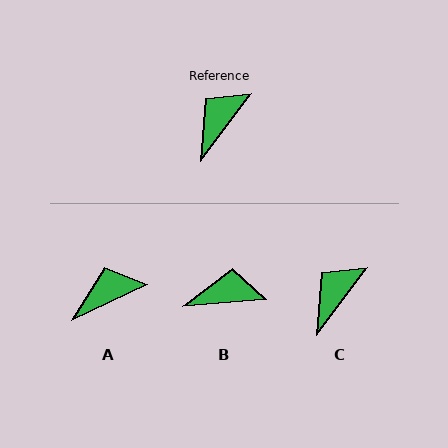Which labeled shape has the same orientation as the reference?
C.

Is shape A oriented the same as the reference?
No, it is off by about 28 degrees.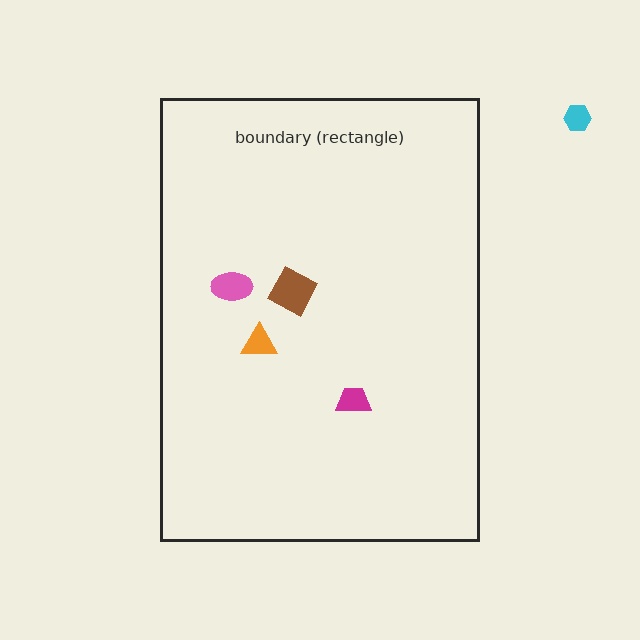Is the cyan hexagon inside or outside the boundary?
Outside.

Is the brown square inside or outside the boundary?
Inside.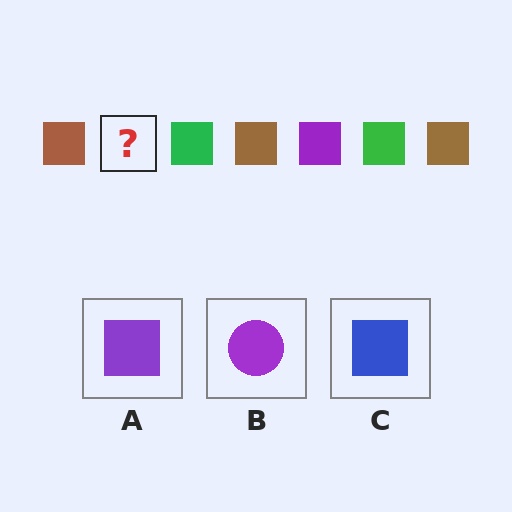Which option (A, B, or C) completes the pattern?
A.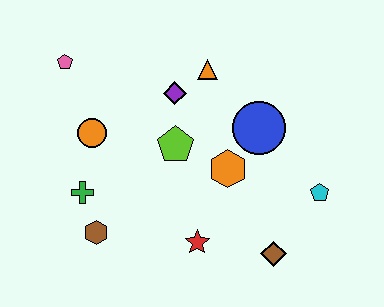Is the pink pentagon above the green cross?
Yes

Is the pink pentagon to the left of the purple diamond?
Yes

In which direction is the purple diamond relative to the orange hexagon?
The purple diamond is above the orange hexagon.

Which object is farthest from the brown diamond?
The pink pentagon is farthest from the brown diamond.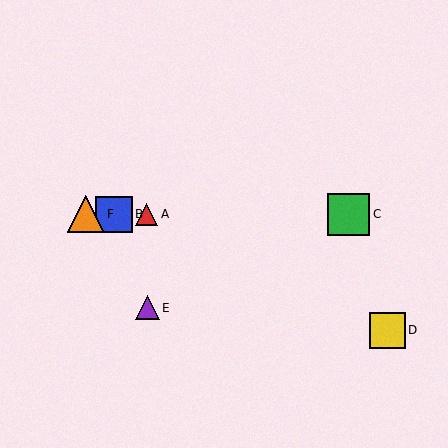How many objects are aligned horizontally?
4 objects (A, B, C, F) are aligned horizontally.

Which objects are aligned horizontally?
Objects A, B, C, F are aligned horizontally.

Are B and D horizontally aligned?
No, B is at y≈214 and D is at y≈330.